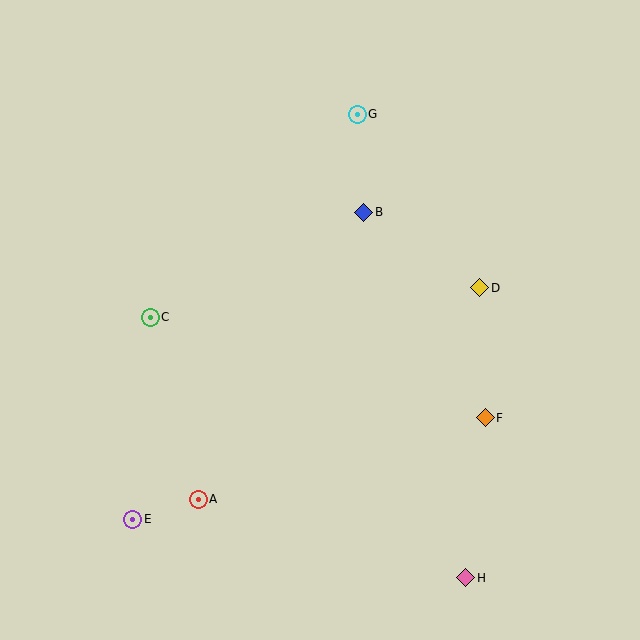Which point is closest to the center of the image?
Point B at (364, 212) is closest to the center.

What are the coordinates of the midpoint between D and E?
The midpoint between D and E is at (306, 403).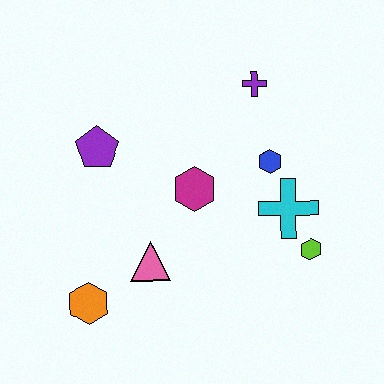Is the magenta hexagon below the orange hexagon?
No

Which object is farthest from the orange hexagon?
The purple cross is farthest from the orange hexagon.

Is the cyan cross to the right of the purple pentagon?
Yes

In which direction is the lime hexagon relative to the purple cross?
The lime hexagon is below the purple cross.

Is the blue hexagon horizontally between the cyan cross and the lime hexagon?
No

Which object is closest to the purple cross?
The blue hexagon is closest to the purple cross.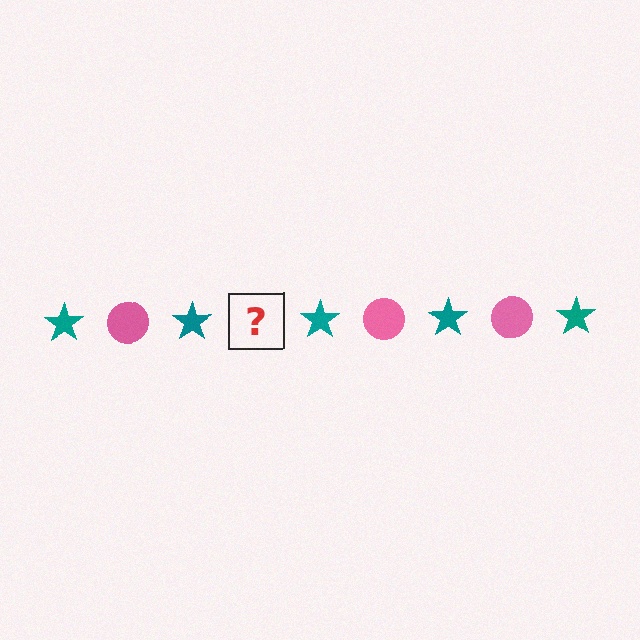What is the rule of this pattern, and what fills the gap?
The rule is that the pattern alternates between teal star and pink circle. The gap should be filled with a pink circle.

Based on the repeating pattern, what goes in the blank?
The blank should be a pink circle.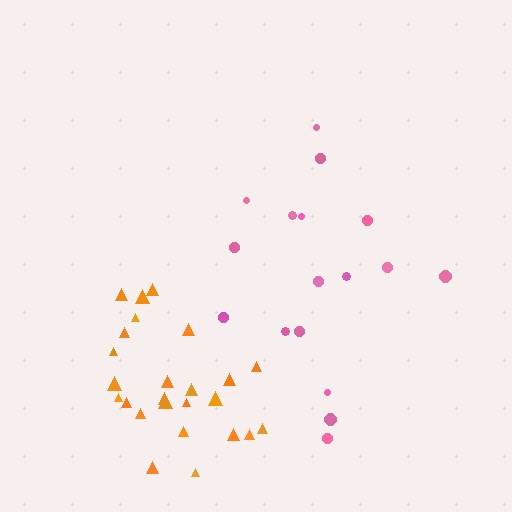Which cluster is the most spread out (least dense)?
Pink.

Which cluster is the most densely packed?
Orange.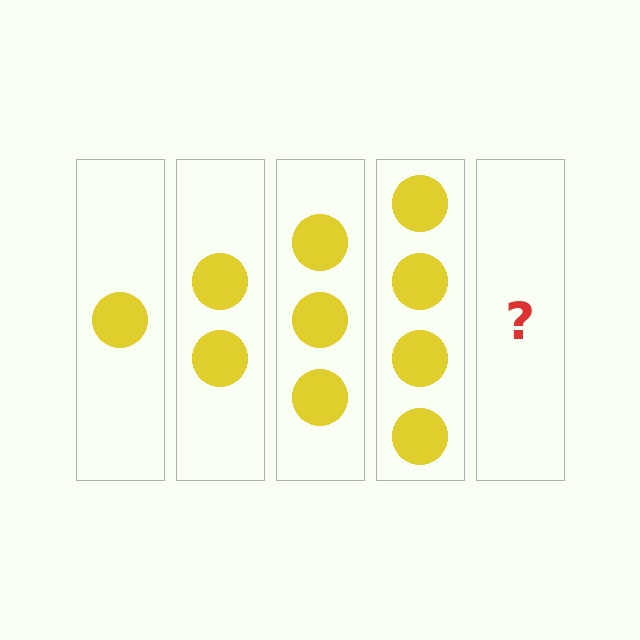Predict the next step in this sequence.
The next step is 5 circles.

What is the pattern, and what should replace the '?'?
The pattern is that each step adds one more circle. The '?' should be 5 circles.